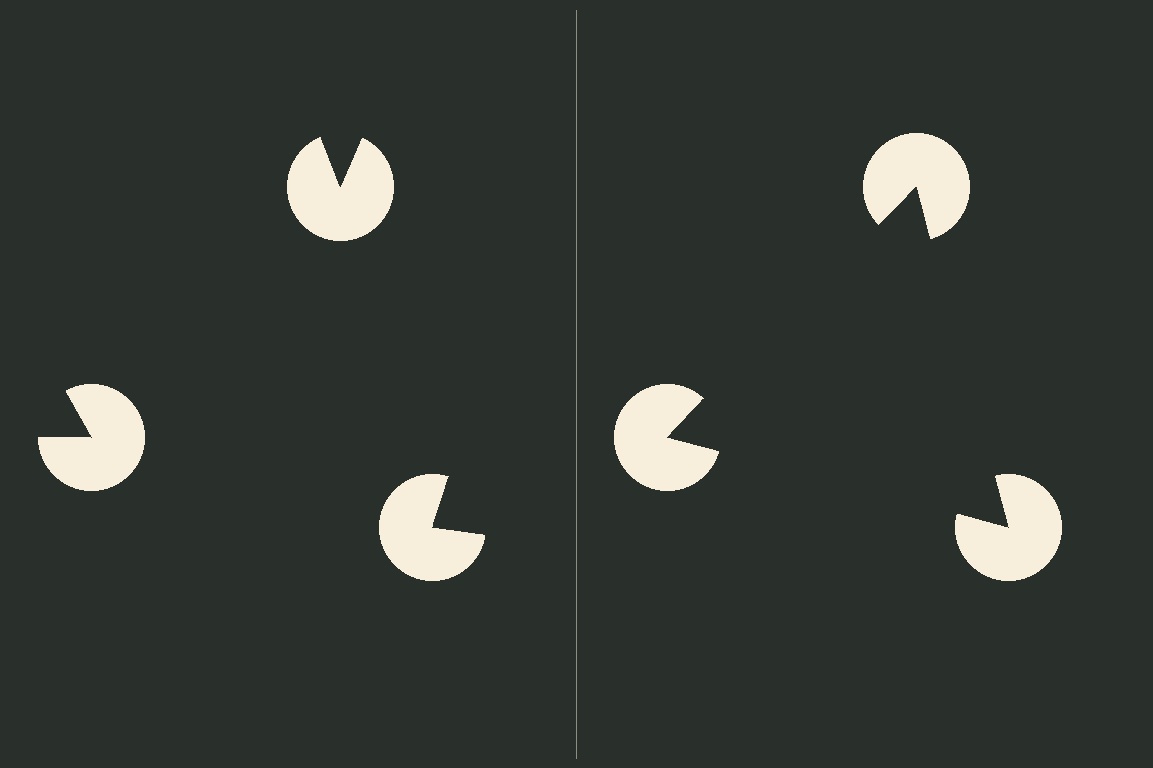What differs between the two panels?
The pac-man discs are positioned identically on both sides; only the wedge orientations differ. On the right they align to a triangle; on the left they are misaligned.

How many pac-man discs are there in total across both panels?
6 — 3 on each side.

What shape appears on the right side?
An illusory triangle.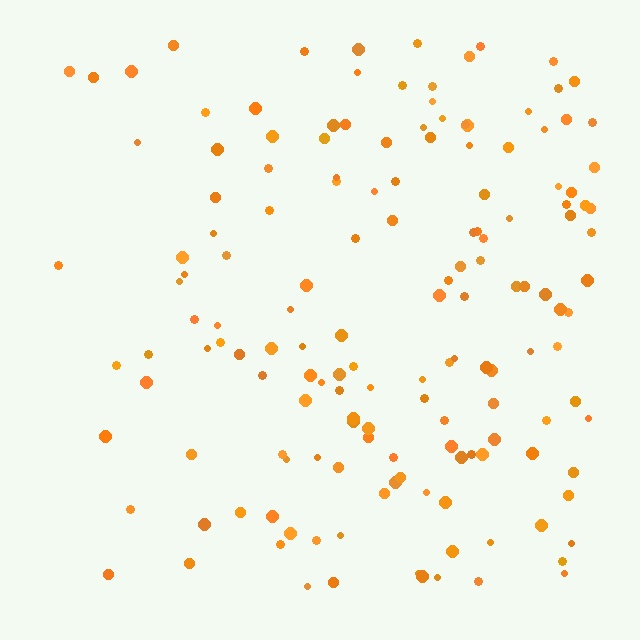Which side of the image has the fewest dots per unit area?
The left.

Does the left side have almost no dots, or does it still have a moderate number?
Still a moderate number, just noticeably fewer than the right.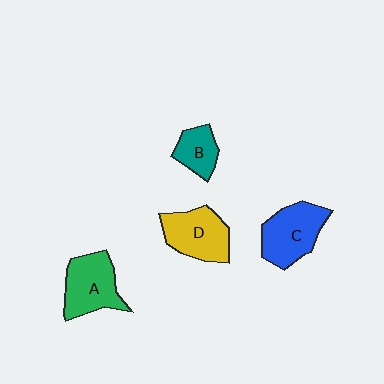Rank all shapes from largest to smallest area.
From largest to smallest: C (blue), A (green), D (yellow), B (teal).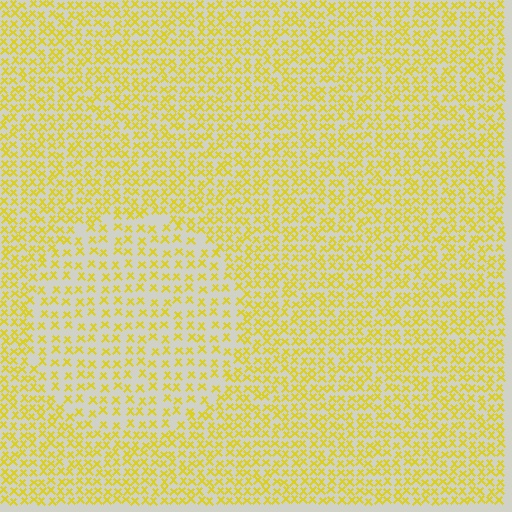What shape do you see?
I see a circle.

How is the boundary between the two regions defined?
The boundary is defined by a change in element density (approximately 1.7x ratio). All elements are the same color, size, and shape.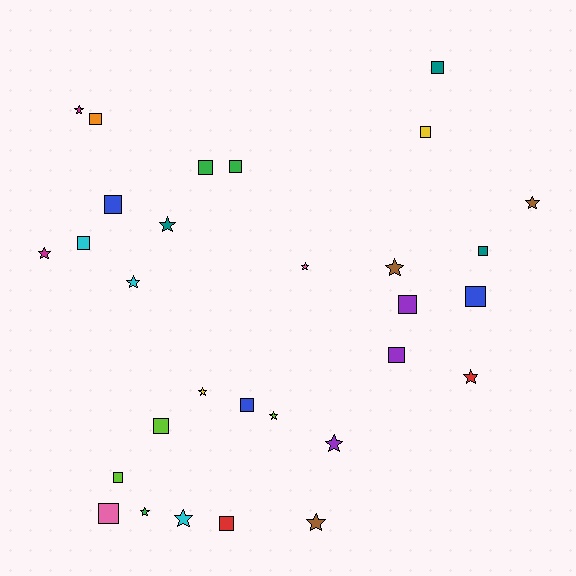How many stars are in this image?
There are 14 stars.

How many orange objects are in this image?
There is 1 orange object.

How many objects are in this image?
There are 30 objects.